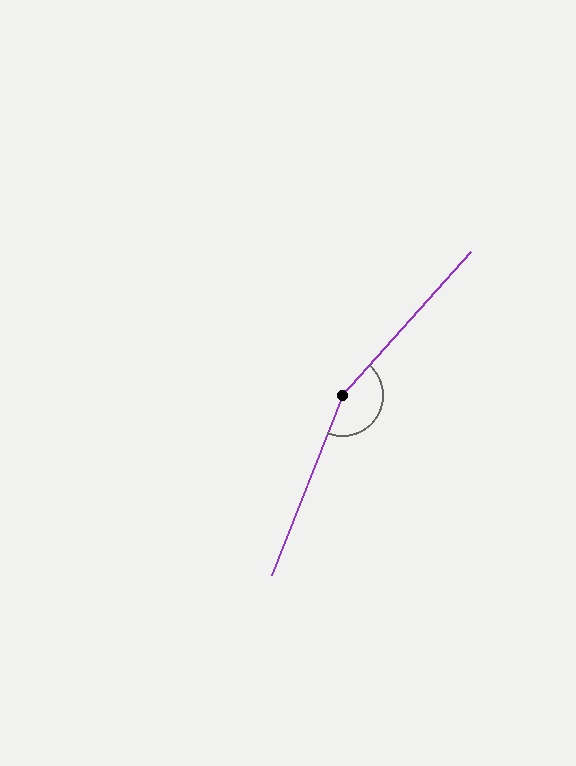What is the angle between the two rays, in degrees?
Approximately 160 degrees.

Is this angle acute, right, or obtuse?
It is obtuse.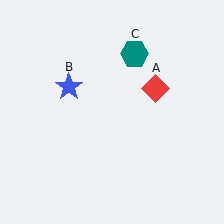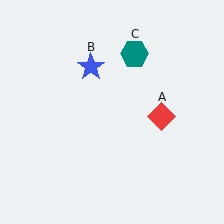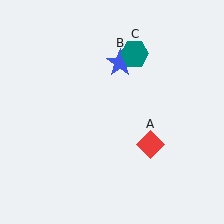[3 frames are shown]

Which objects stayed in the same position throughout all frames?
Teal hexagon (object C) remained stationary.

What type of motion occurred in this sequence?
The red diamond (object A), blue star (object B) rotated clockwise around the center of the scene.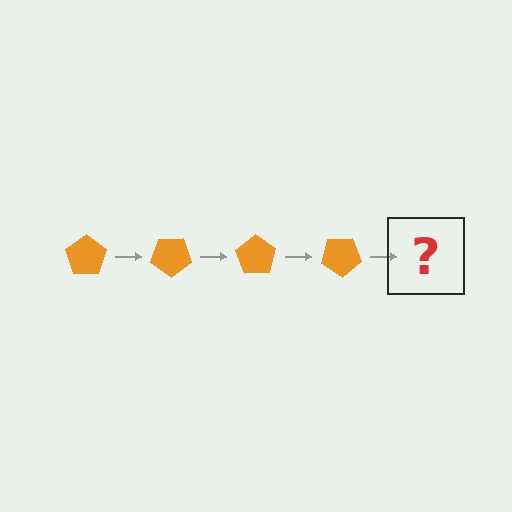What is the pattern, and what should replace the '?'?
The pattern is that the pentagon rotates 35 degrees each step. The '?' should be an orange pentagon rotated 140 degrees.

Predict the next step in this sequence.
The next step is an orange pentagon rotated 140 degrees.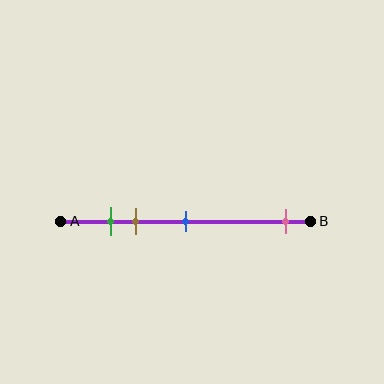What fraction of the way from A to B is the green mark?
The green mark is approximately 20% (0.2) of the way from A to B.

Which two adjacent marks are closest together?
The green and brown marks are the closest adjacent pair.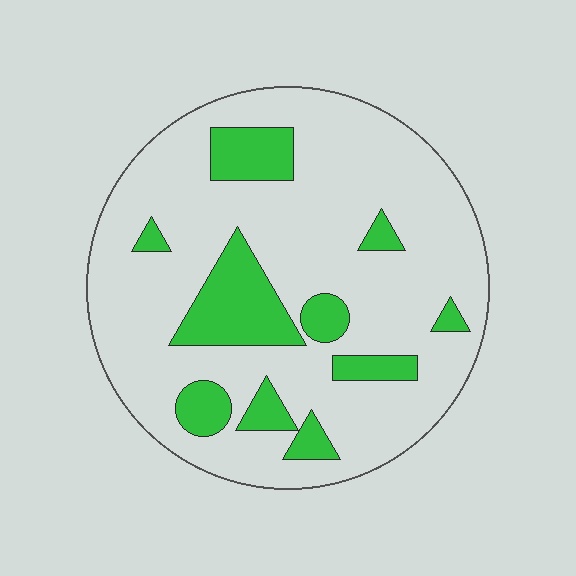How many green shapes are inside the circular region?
10.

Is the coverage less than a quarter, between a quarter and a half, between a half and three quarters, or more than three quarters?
Less than a quarter.